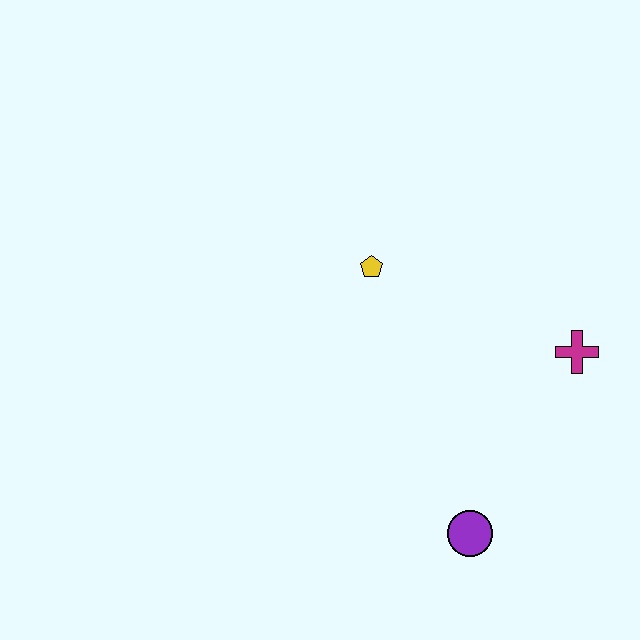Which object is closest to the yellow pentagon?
The magenta cross is closest to the yellow pentagon.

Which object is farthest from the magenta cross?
The yellow pentagon is farthest from the magenta cross.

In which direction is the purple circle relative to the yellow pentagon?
The purple circle is below the yellow pentagon.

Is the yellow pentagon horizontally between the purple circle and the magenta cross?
No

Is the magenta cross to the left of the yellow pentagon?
No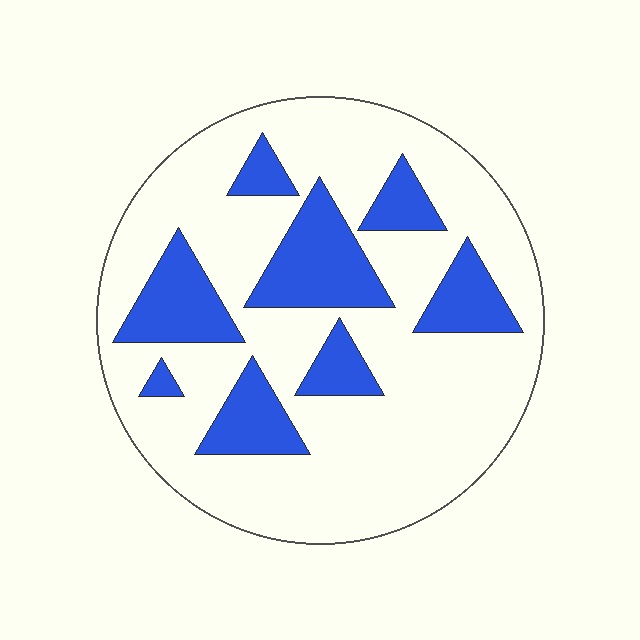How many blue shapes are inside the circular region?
8.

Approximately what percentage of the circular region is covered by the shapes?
Approximately 25%.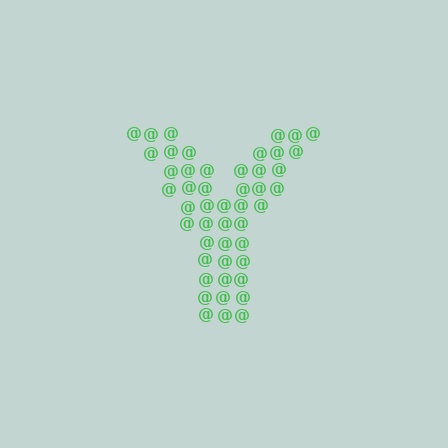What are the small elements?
The small elements are at signs.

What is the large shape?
The large shape is the letter Y.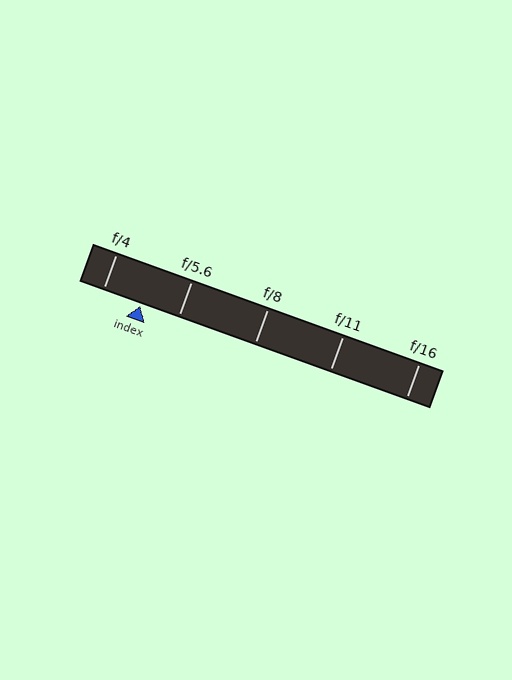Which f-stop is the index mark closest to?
The index mark is closest to f/5.6.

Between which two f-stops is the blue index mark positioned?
The index mark is between f/4 and f/5.6.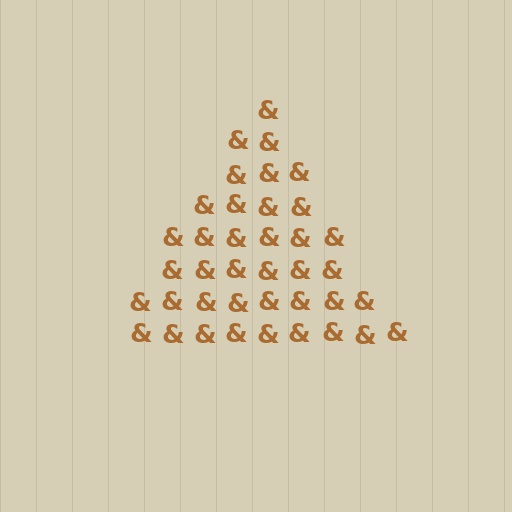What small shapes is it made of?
It is made of small ampersands.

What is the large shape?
The large shape is a triangle.